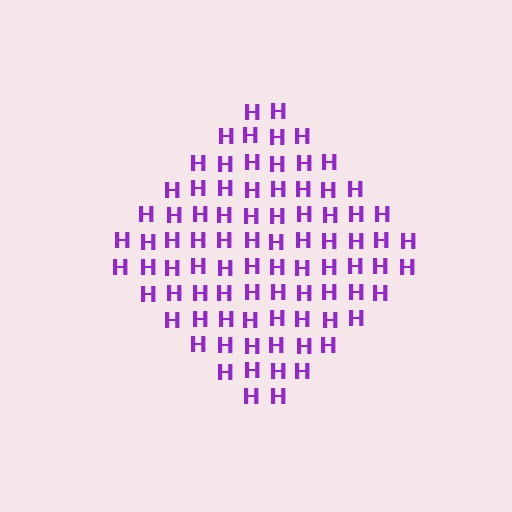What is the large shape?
The large shape is a diamond.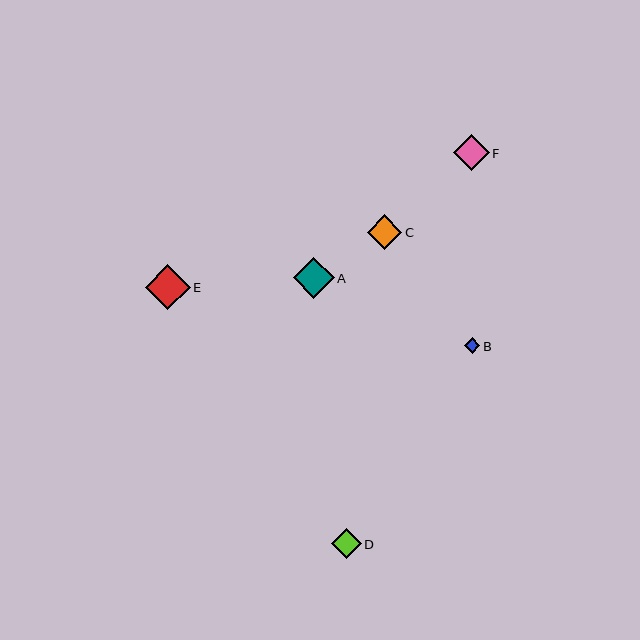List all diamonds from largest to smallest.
From largest to smallest: E, A, F, C, D, B.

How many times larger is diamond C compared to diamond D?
Diamond C is approximately 1.2 times the size of diamond D.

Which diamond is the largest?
Diamond E is the largest with a size of approximately 45 pixels.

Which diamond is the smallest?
Diamond B is the smallest with a size of approximately 15 pixels.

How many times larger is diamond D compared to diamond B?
Diamond D is approximately 1.9 times the size of diamond B.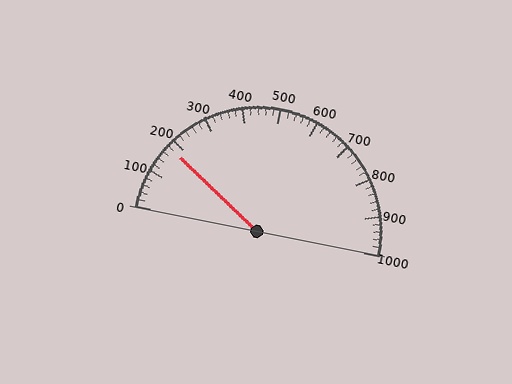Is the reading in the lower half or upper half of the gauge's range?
The reading is in the lower half of the range (0 to 1000).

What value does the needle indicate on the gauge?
The needle indicates approximately 180.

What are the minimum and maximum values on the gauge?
The gauge ranges from 0 to 1000.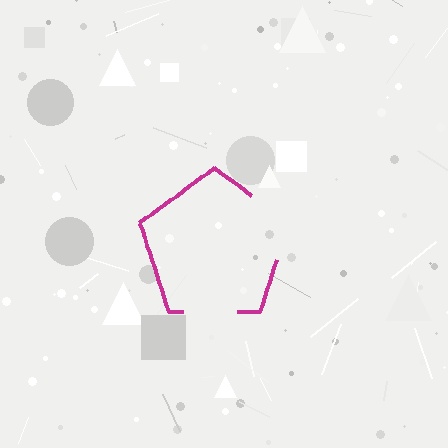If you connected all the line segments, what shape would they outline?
They would outline a pentagon.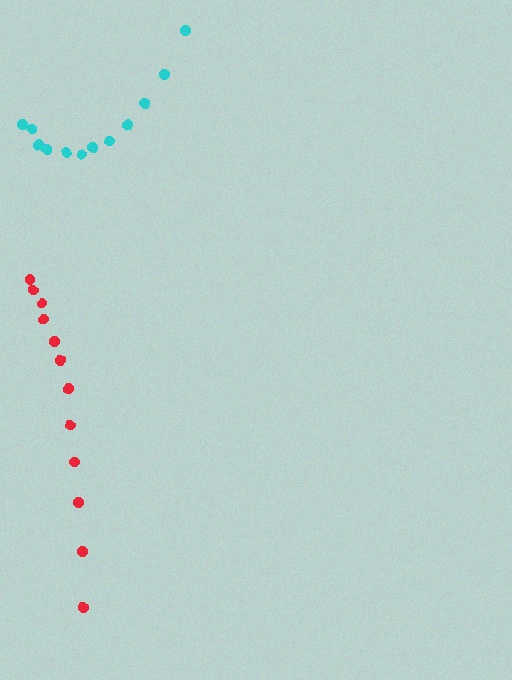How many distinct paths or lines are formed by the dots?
There are 2 distinct paths.